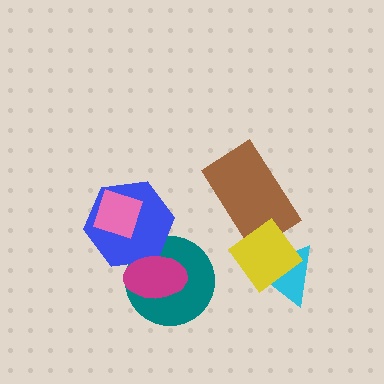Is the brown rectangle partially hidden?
Yes, it is partially covered by another shape.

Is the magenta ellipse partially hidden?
No, no other shape covers it.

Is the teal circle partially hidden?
Yes, it is partially covered by another shape.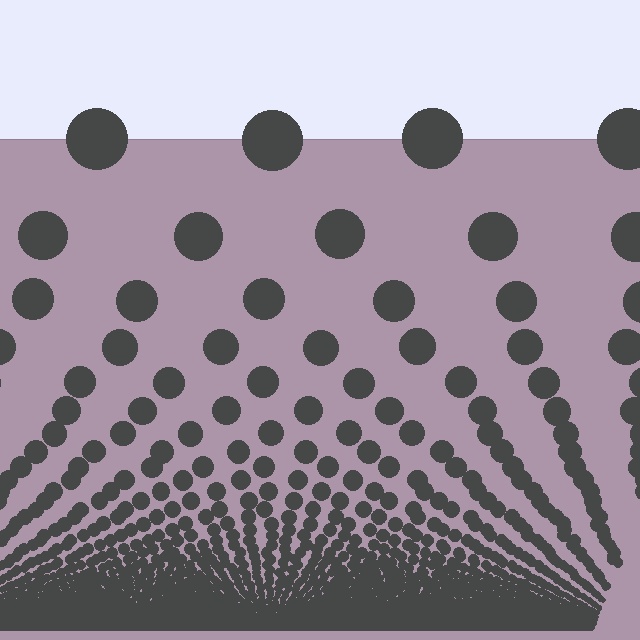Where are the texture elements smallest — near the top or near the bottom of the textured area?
Near the bottom.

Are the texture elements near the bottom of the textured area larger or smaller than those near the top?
Smaller. The gradient is inverted — elements near the bottom are smaller and denser.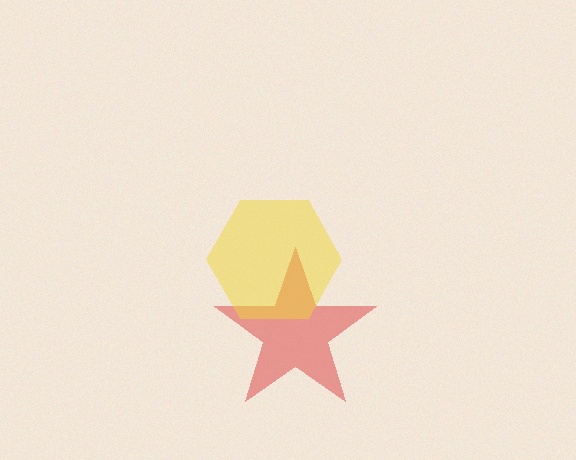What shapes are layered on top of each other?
The layered shapes are: a red star, a yellow hexagon.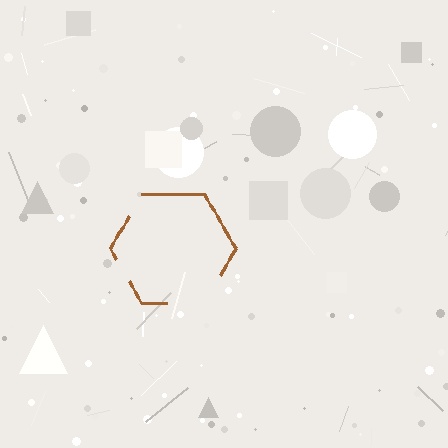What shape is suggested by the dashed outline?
The dashed outline suggests a hexagon.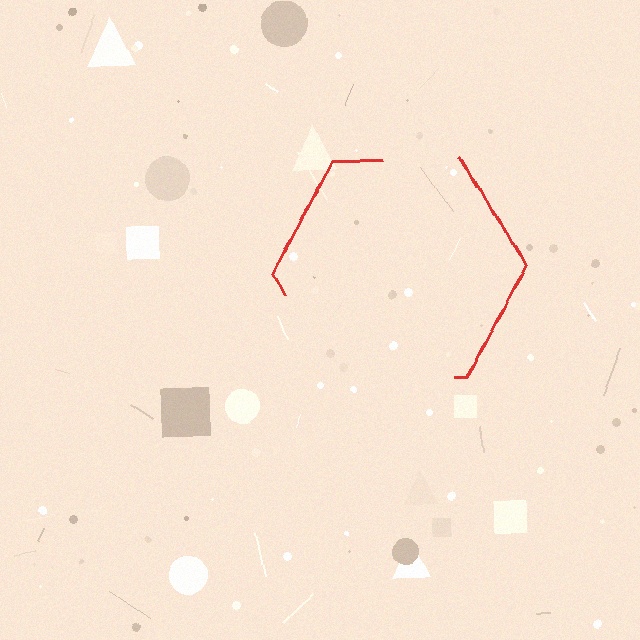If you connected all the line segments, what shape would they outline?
They would outline a hexagon.